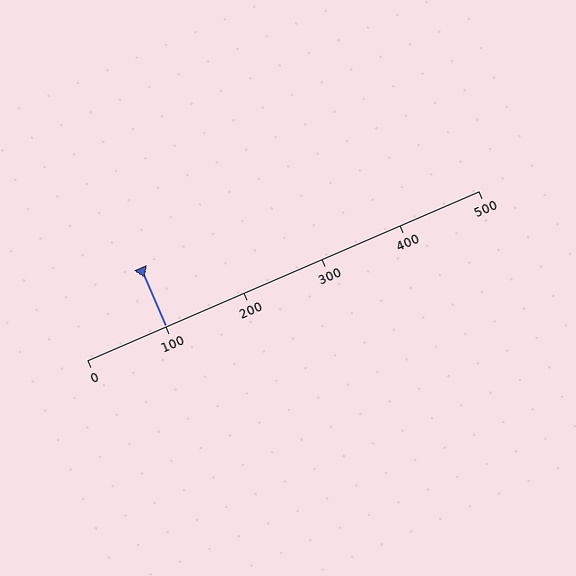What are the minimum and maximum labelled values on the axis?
The axis runs from 0 to 500.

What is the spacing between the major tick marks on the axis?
The major ticks are spaced 100 apart.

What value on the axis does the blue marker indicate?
The marker indicates approximately 100.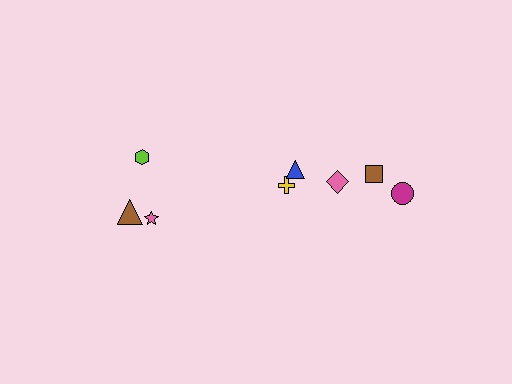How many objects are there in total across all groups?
There are 8 objects.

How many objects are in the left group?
There are 3 objects.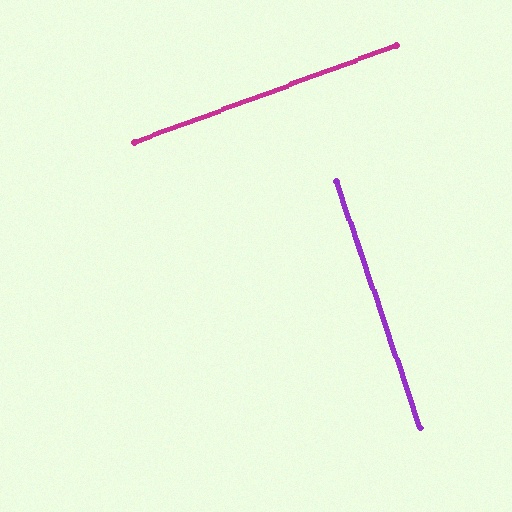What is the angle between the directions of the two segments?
Approximately 88 degrees.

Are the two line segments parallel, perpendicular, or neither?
Perpendicular — they meet at approximately 88°.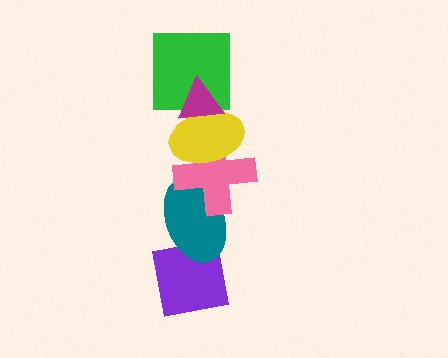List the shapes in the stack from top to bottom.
From top to bottom: the magenta triangle, the green square, the yellow ellipse, the pink cross, the teal ellipse, the purple square.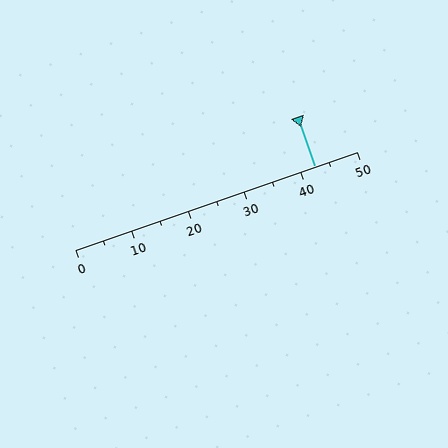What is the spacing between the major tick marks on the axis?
The major ticks are spaced 10 apart.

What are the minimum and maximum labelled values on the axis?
The axis runs from 0 to 50.